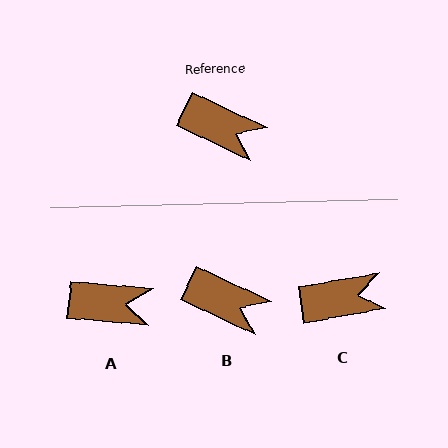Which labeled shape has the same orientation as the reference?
B.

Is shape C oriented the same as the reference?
No, it is off by about 36 degrees.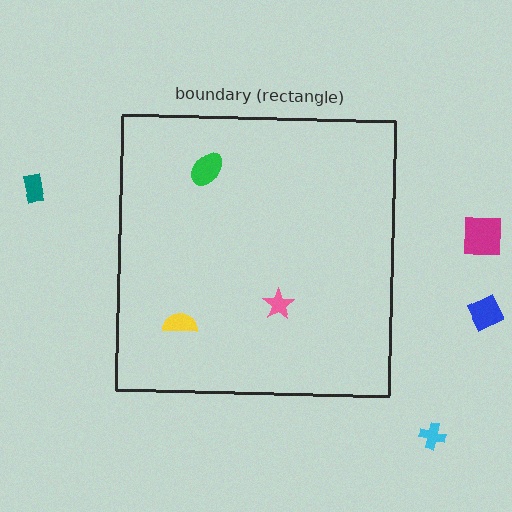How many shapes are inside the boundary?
3 inside, 4 outside.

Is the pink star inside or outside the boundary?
Inside.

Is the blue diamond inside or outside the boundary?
Outside.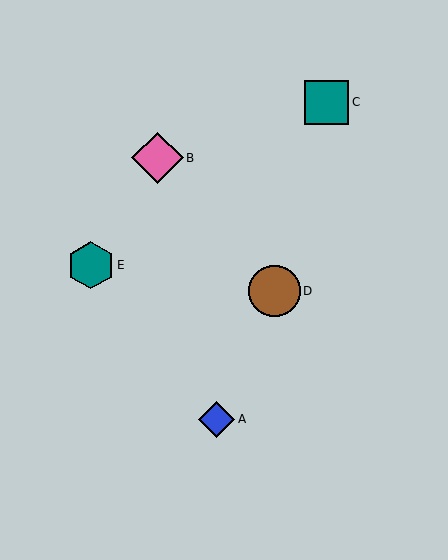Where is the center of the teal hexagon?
The center of the teal hexagon is at (91, 265).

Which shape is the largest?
The brown circle (labeled D) is the largest.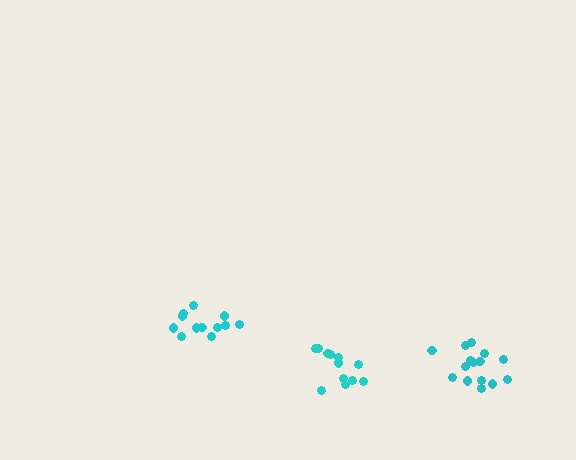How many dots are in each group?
Group 1: 12 dots, Group 2: 15 dots, Group 3: 12 dots (39 total).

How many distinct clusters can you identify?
There are 3 distinct clusters.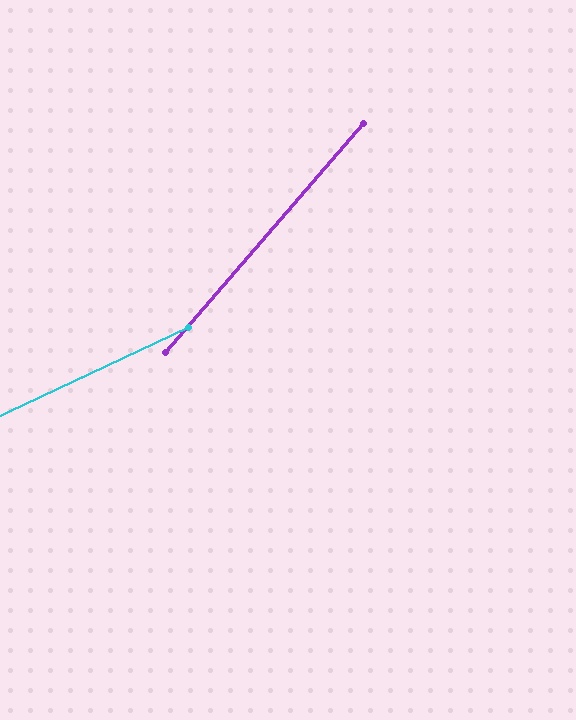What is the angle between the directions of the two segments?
Approximately 24 degrees.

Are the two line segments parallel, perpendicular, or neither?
Neither parallel nor perpendicular — they differ by about 24°.